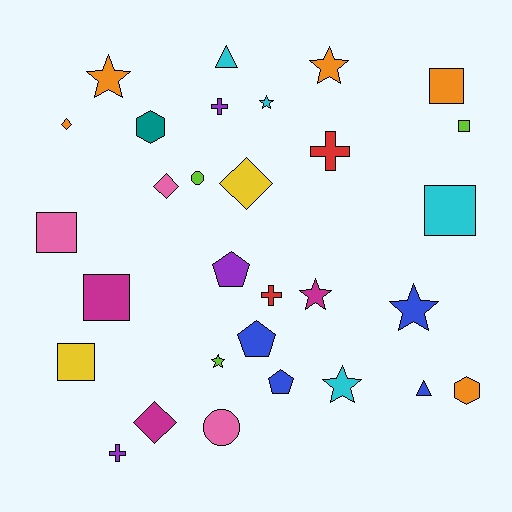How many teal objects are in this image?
There is 1 teal object.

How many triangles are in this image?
There are 2 triangles.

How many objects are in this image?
There are 30 objects.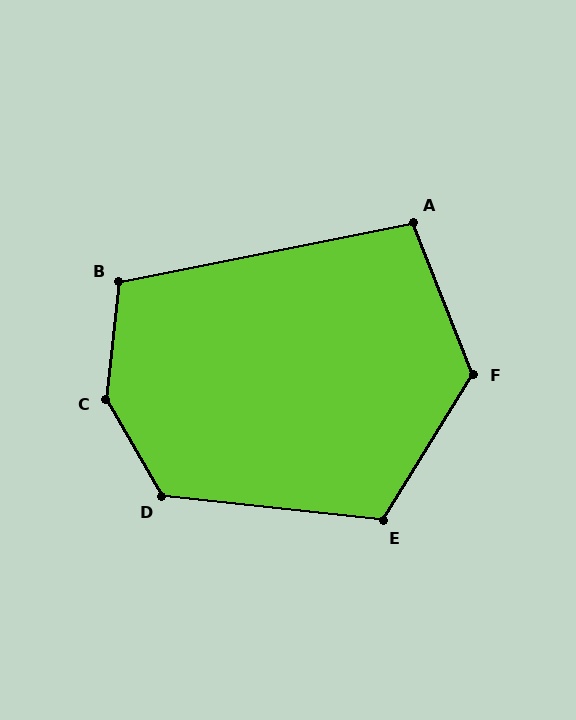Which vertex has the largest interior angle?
C, at approximately 144 degrees.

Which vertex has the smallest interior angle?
A, at approximately 100 degrees.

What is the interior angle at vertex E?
Approximately 116 degrees (obtuse).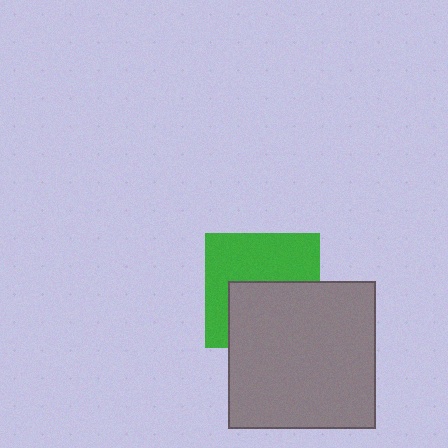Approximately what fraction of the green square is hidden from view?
Roughly 47% of the green square is hidden behind the gray square.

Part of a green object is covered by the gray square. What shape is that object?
It is a square.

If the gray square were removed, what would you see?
You would see the complete green square.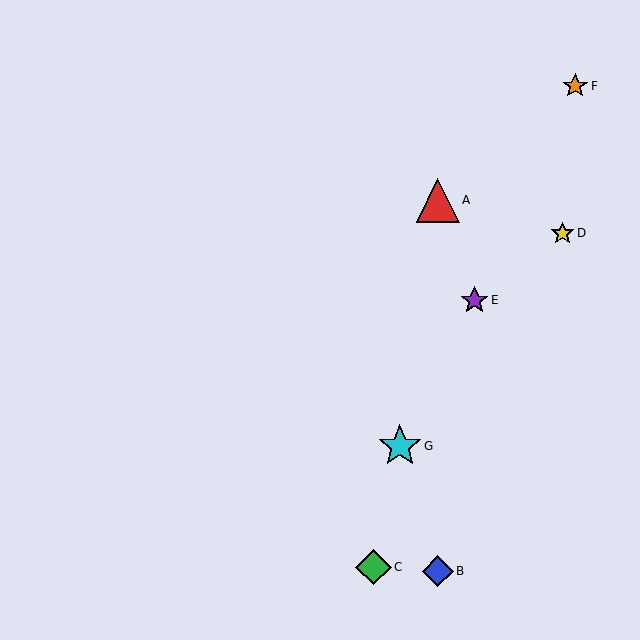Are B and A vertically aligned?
Yes, both are at x≈438.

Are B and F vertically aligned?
No, B is at x≈438 and F is at x≈575.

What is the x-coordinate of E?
Object E is at x≈475.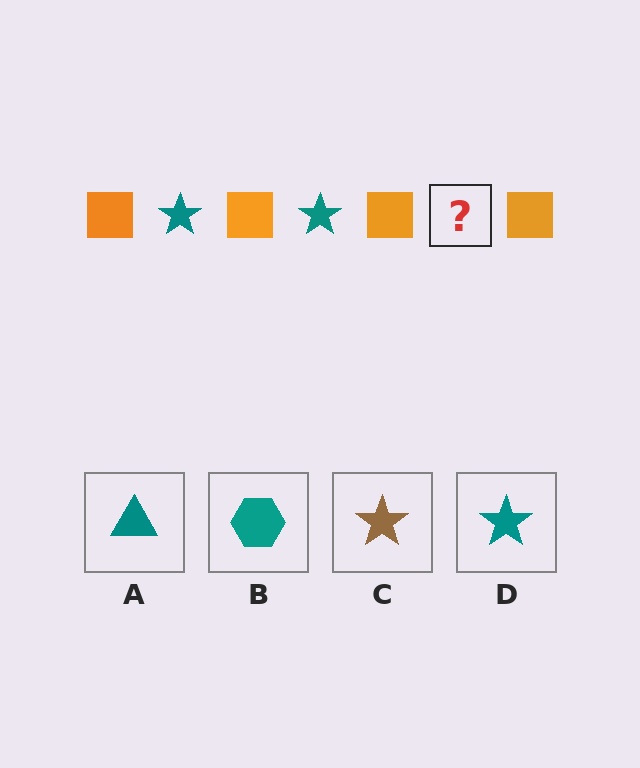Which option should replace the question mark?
Option D.